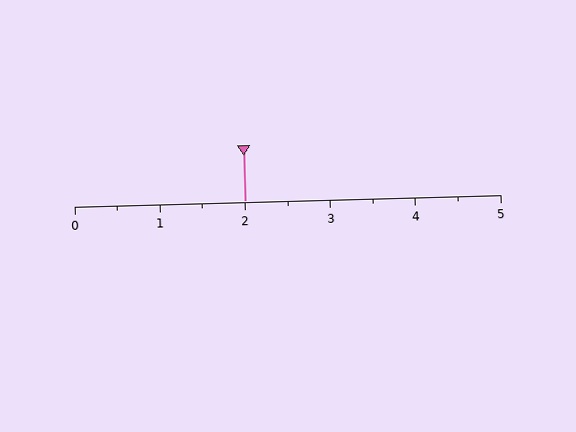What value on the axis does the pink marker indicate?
The marker indicates approximately 2.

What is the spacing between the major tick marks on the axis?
The major ticks are spaced 1 apart.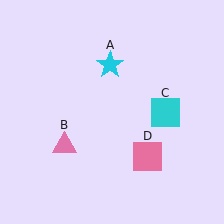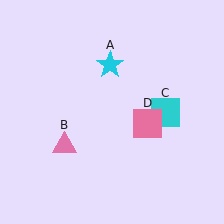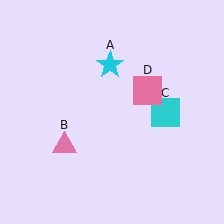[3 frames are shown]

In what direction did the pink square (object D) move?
The pink square (object D) moved up.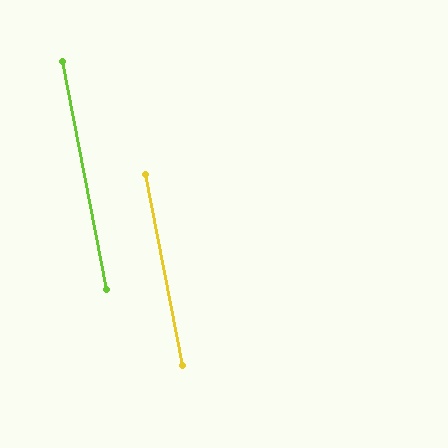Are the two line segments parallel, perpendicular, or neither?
Parallel — their directions differ by only 0.2°.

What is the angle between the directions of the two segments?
Approximately 0 degrees.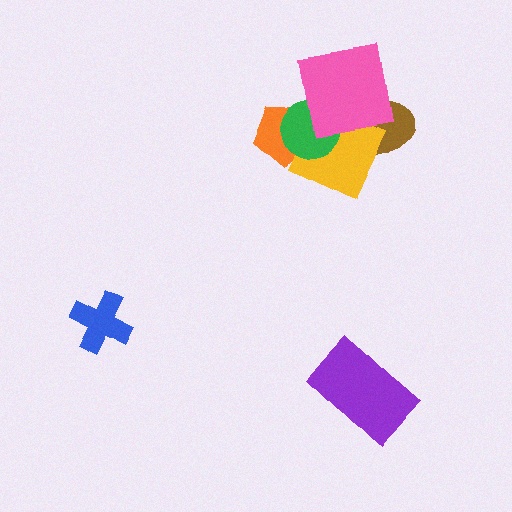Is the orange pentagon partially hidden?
Yes, it is partially covered by another shape.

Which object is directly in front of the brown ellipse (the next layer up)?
The yellow square is directly in front of the brown ellipse.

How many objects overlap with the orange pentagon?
2 objects overlap with the orange pentagon.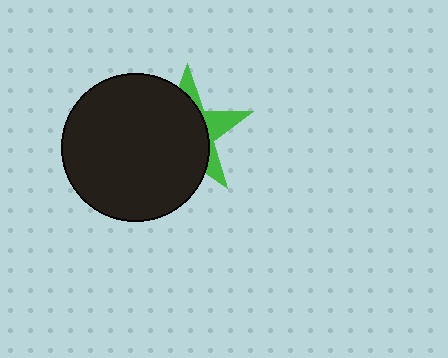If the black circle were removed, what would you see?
You would see the complete green star.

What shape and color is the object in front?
The object in front is a black circle.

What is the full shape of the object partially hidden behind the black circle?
The partially hidden object is a green star.